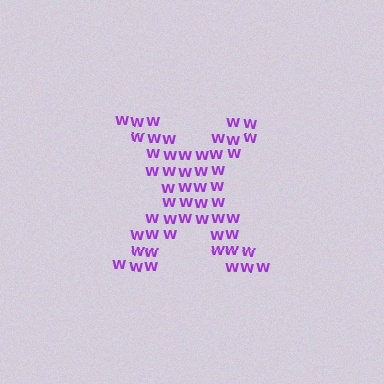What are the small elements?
The small elements are letter W's.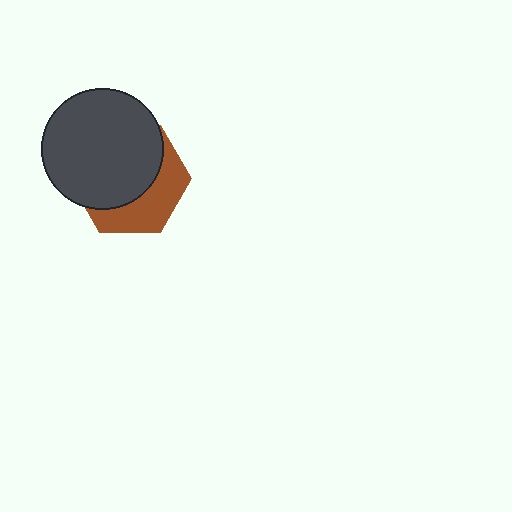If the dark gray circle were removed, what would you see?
You would see the complete brown hexagon.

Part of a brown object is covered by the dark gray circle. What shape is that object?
It is a hexagon.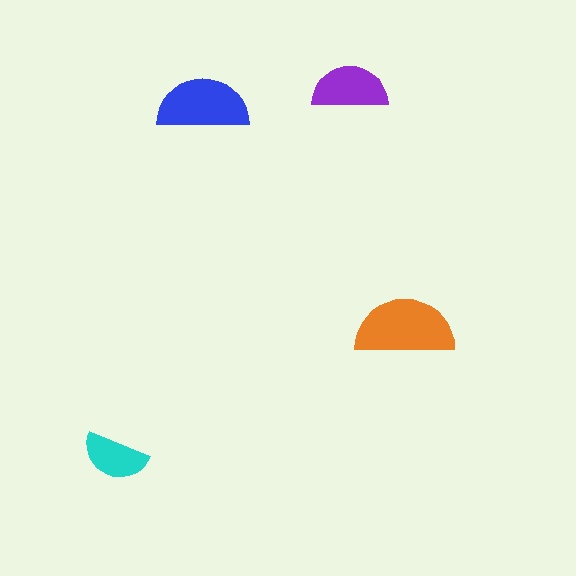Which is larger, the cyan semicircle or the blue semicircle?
The blue one.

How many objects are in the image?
There are 4 objects in the image.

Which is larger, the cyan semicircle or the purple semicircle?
The purple one.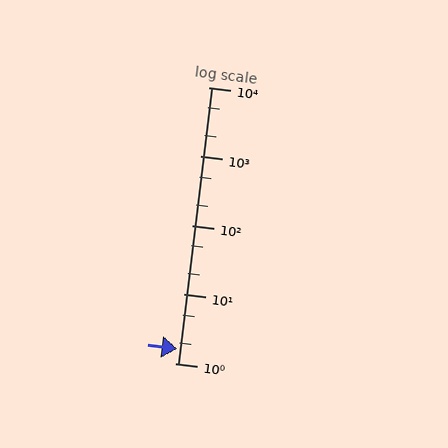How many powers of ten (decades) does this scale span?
The scale spans 4 decades, from 1 to 10000.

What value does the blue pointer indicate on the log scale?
The pointer indicates approximately 1.6.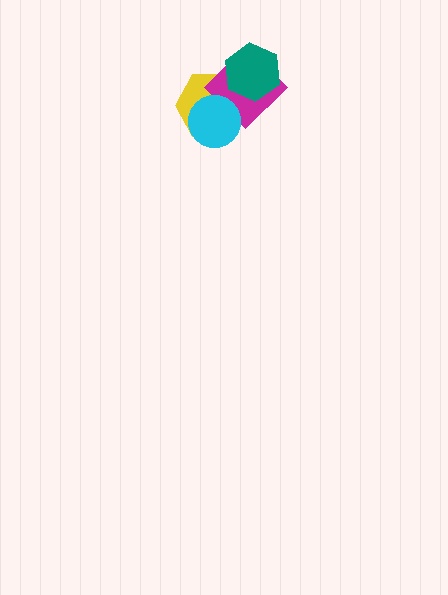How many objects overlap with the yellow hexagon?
3 objects overlap with the yellow hexagon.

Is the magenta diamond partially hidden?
Yes, it is partially covered by another shape.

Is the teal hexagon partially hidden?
No, no other shape covers it.